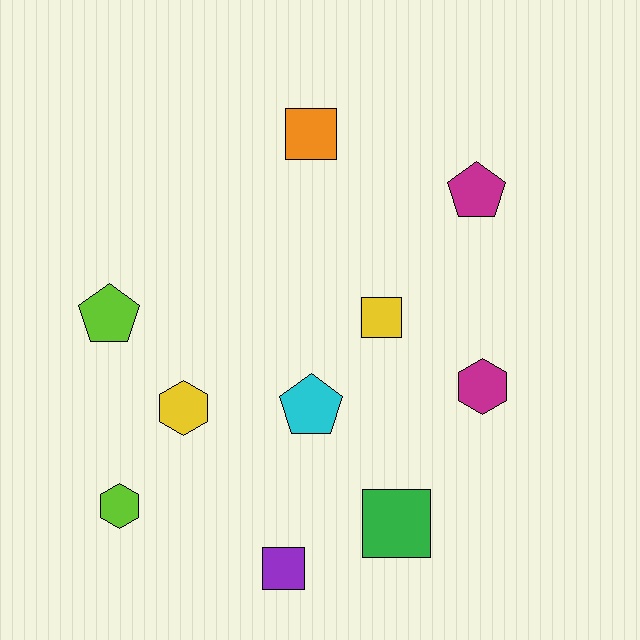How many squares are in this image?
There are 4 squares.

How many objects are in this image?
There are 10 objects.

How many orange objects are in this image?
There is 1 orange object.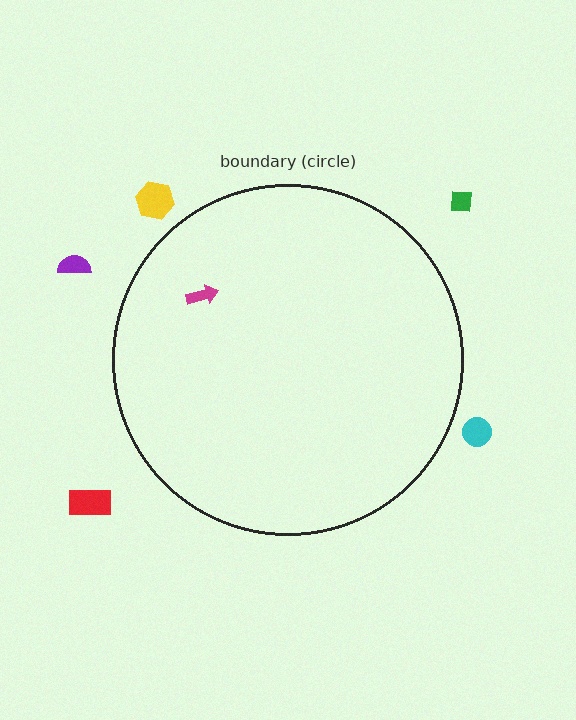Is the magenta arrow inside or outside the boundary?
Inside.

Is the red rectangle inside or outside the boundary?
Outside.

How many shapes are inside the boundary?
1 inside, 5 outside.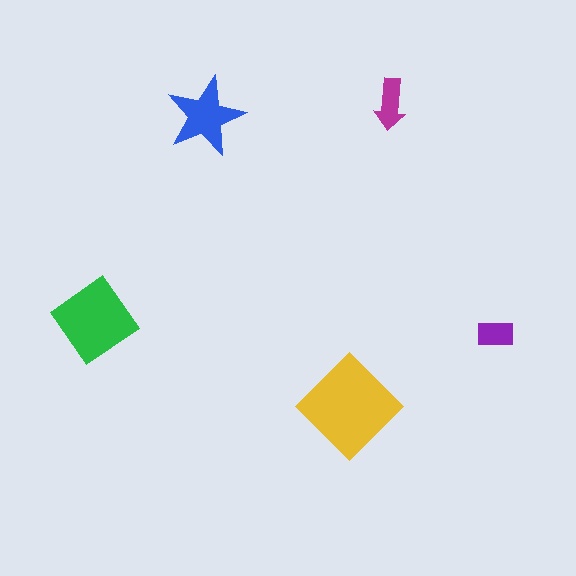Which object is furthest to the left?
The green diamond is leftmost.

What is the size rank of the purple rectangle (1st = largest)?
5th.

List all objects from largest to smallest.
The yellow diamond, the green diamond, the blue star, the magenta arrow, the purple rectangle.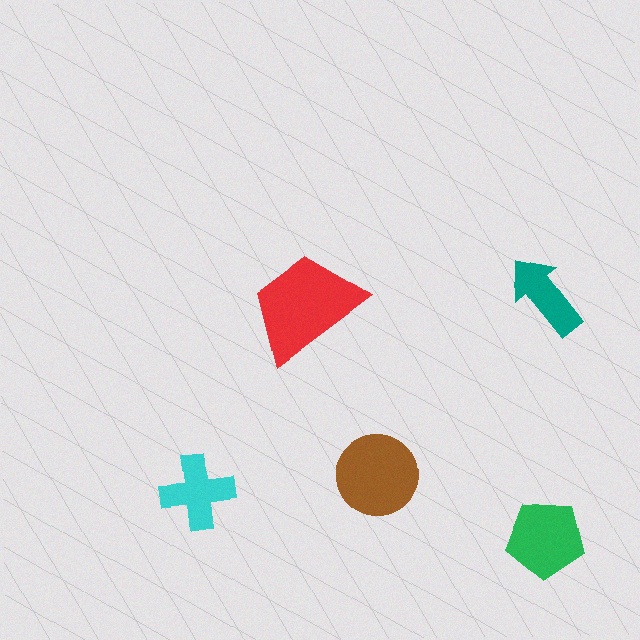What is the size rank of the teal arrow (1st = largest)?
5th.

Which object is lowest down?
The green pentagon is bottommost.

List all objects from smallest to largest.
The teal arrow, the cyan cross, the green pentagon, the brown circle, the red trapezoid.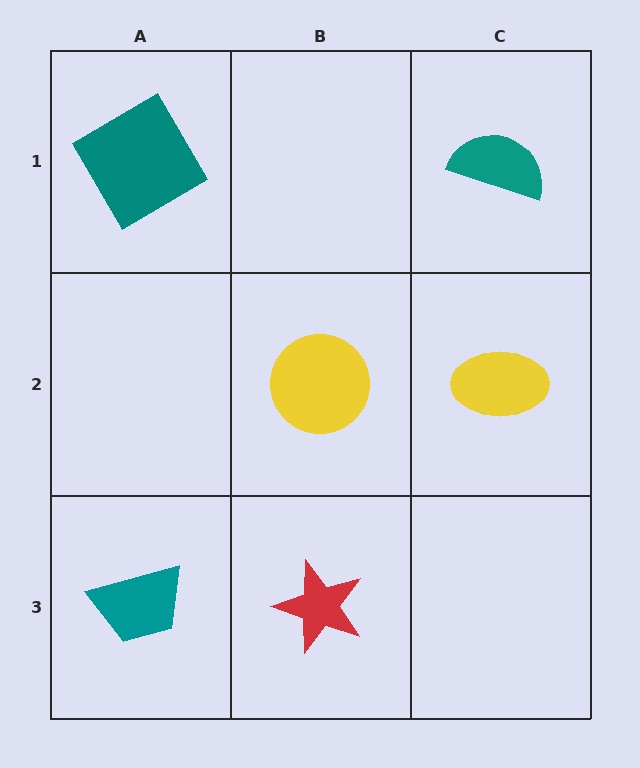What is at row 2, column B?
A yellow circle.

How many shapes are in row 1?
2 shapes.